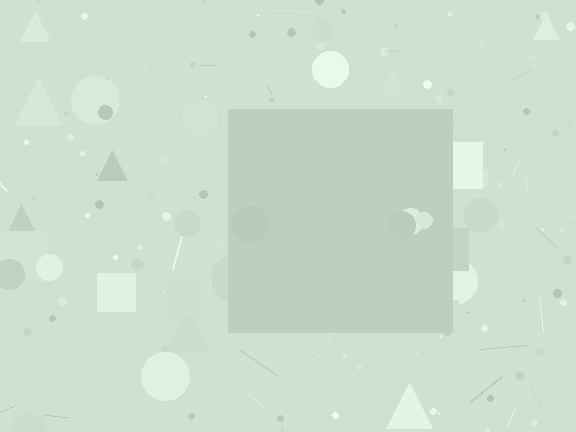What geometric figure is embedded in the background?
A square is embedded in the background.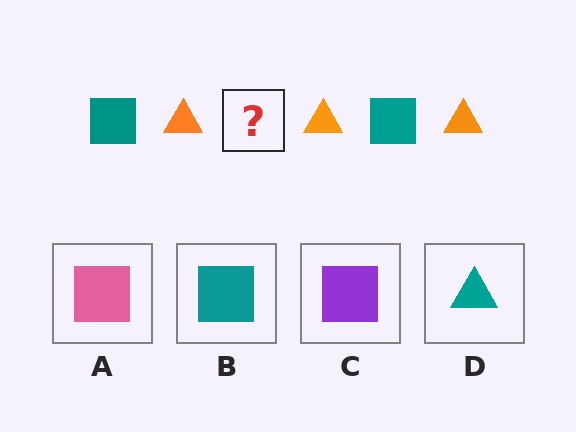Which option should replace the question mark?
Option B.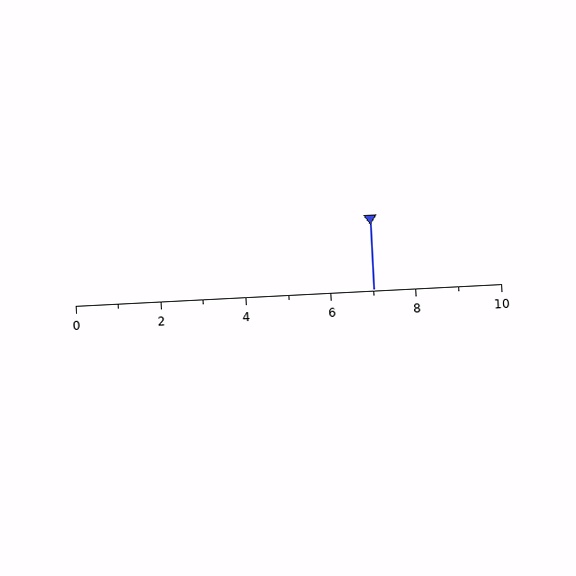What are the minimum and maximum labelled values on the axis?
The axis runs from 0 to 10.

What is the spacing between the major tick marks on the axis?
The major ticks are spaced 2 apart.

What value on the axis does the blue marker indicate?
The marker indicates approximately 7.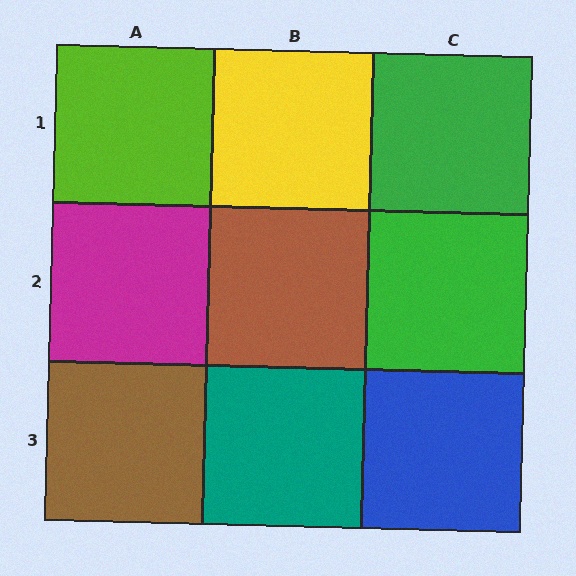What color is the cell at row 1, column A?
Lime.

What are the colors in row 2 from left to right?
Magenta, brown, green.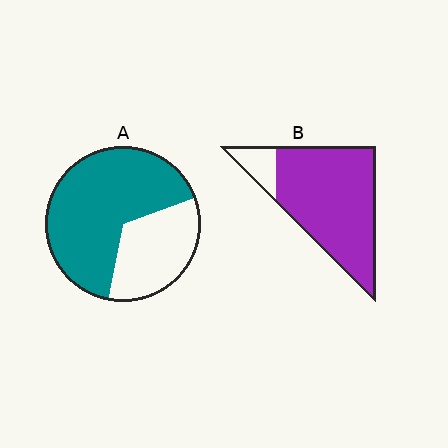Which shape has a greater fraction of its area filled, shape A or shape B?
Shape B.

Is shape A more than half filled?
Yes.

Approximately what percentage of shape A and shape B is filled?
A is approximately 65% and B is approximately 85%.